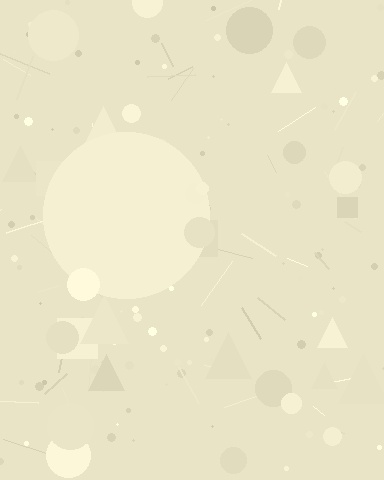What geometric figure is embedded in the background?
A circle is embedded in the background.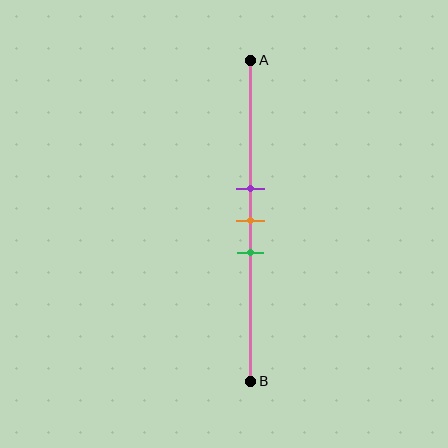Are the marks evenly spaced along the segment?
Yes, the marks are approximately evenly spaced.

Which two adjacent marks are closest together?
The purple and orange marks are the closest adjacent pair.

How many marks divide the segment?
There are 3 marks dividing the segment.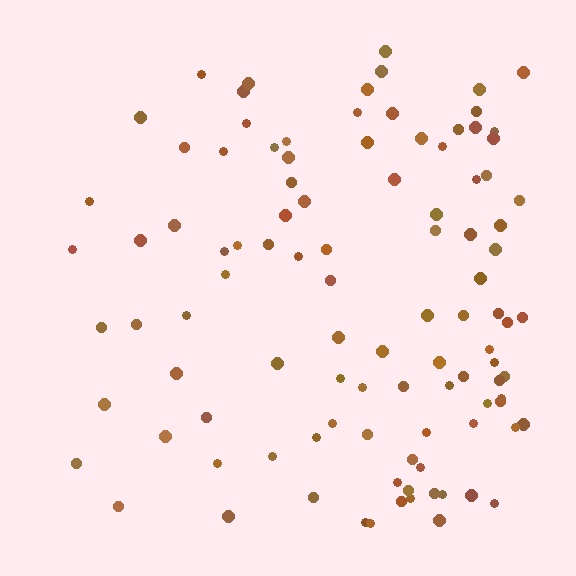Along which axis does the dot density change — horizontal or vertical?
Horizontal.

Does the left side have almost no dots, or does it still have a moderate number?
Still a moderate number, just noticeably fewer than the right.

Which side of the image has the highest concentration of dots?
The right.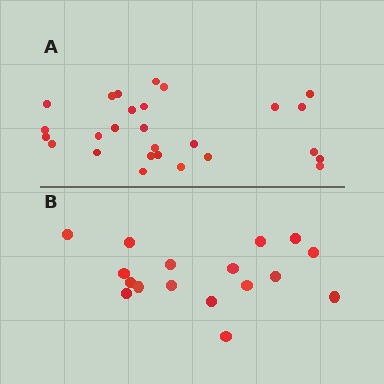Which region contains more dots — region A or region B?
Region A (the top region) has more dots.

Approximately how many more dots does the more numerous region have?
Region A has roughly 10 or so more dots than region B.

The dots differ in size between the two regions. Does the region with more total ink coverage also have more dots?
No. Region B has more total ink coverage because its dots are larger, but region A actually contains more individual dots. Total area can be misleading — the number of items is what matters here.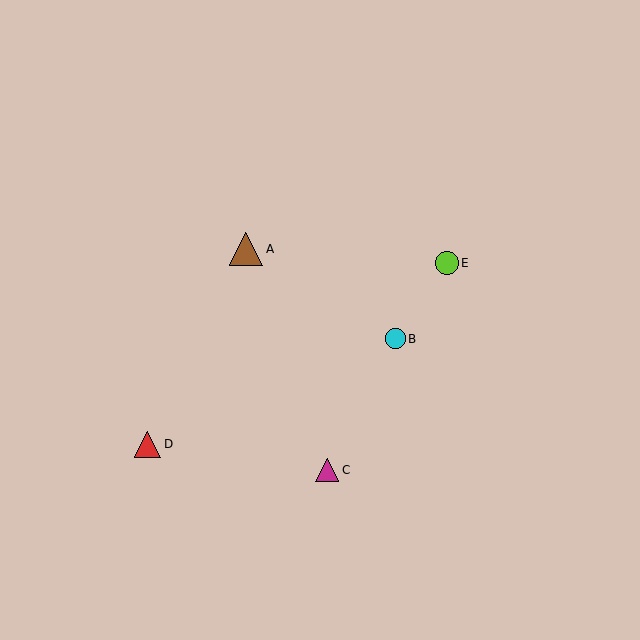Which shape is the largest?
The brown triangle (labeled A) is the largest.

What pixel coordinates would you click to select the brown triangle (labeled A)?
Click at (246, 249) to select the brown triangle A.